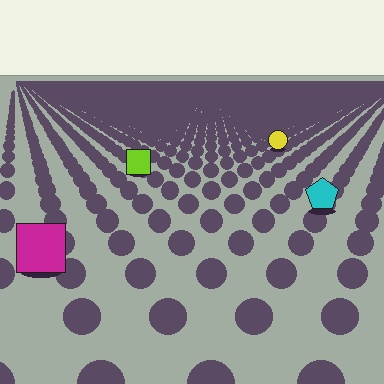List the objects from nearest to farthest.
From nearest to farthest: the magenta square, the cyan pentagon, the lime square, the yellow circle.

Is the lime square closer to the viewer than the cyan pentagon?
No. The cyan pentagon is closer — you can tell from the texture gradient: the ground texture is coarser near it.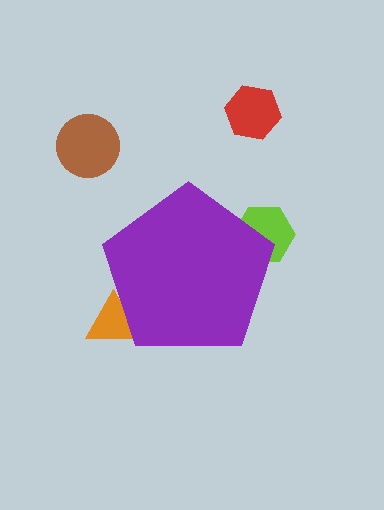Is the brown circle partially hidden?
No, the brown circle is fully visible.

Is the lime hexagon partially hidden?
Yes, the lime hexagon is partially hidden behind the purple pentagon.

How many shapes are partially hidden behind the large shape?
2 shapes are partially hidden.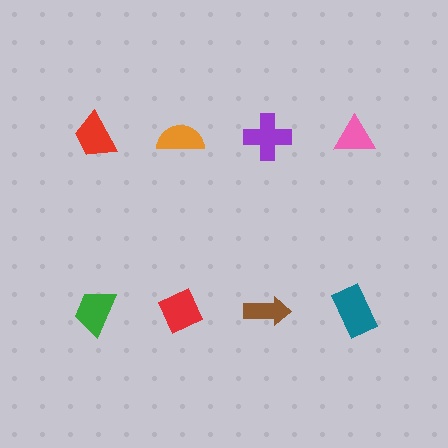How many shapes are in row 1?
4 shapes.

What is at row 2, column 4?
A teal rectangle.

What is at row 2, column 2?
A red diamond.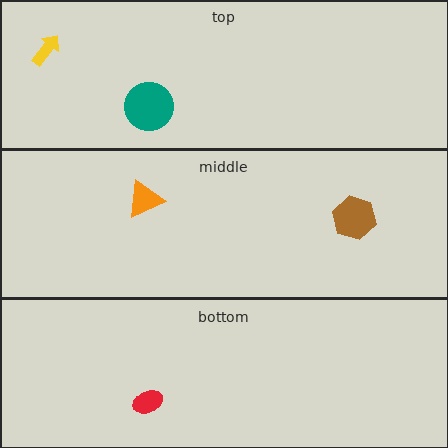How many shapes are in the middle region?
2.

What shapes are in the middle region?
The brown hexagon, the orange triangle.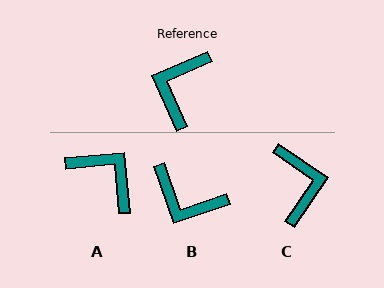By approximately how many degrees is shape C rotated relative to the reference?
Approximately 149 degrees clockwise.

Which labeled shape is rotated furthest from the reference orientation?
C, about 149 degrees away.